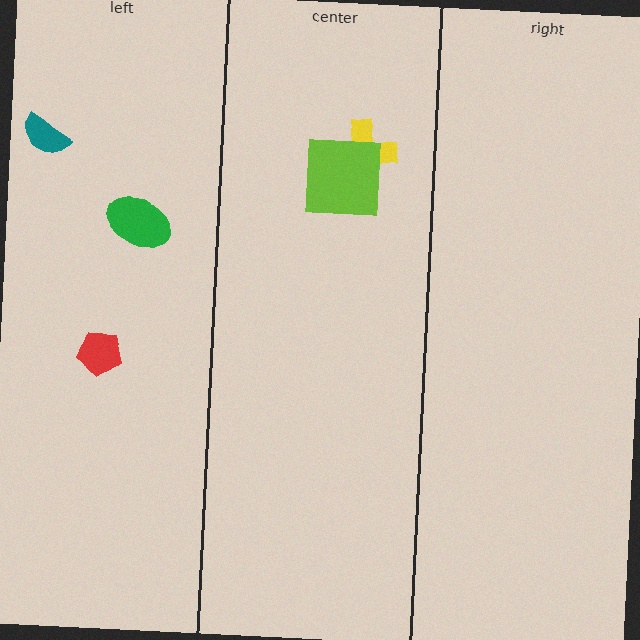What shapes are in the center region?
The yellow cross, the lime square.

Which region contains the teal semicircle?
The left region.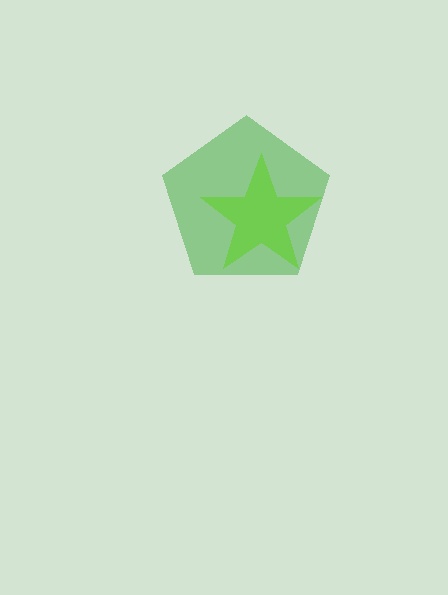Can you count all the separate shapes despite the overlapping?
Yes, there are 2 separate shapes.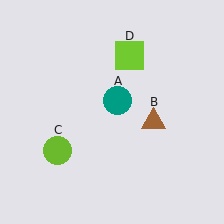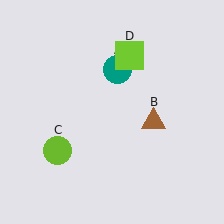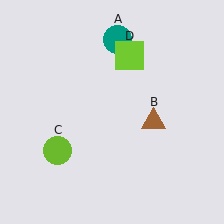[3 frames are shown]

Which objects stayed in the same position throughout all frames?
Brown triangle (object B) and lime circle (object C) and lime square (object D) remained stationary.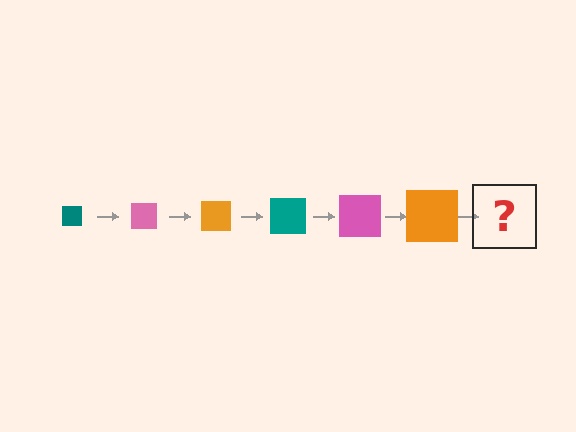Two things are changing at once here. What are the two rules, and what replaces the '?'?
The two rules are that the square grows larger each step and the color cycles through teal, pink, and orange. The '?' should be a teal square, larger than the previous one.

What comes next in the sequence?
The next element should be a teal square, larger than the previous one.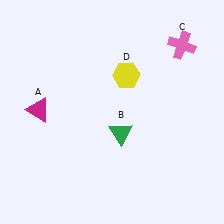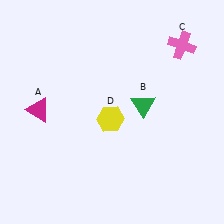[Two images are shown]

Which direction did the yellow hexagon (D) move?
The yellow hexagon (D) moved down.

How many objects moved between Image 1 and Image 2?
2 objects moved between the two images.